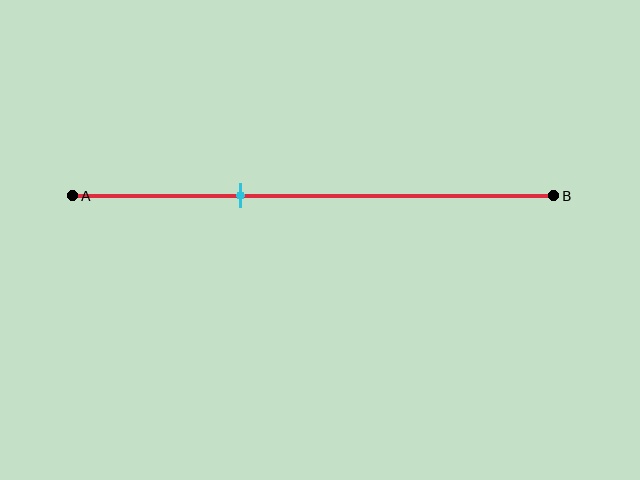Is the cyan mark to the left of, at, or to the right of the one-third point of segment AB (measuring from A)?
The cyan mark is approximately at the one-third point of segment AB.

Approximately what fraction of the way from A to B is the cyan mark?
The cyan mark is approximately 35% of the way from A to B.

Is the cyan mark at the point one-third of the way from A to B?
Yes, the mark is approximately at the one-third point.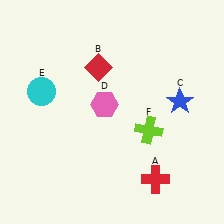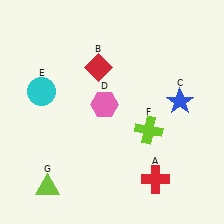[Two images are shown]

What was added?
A lime triangle (G) was added in Image 2.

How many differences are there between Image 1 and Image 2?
There is 1 difference between the two images.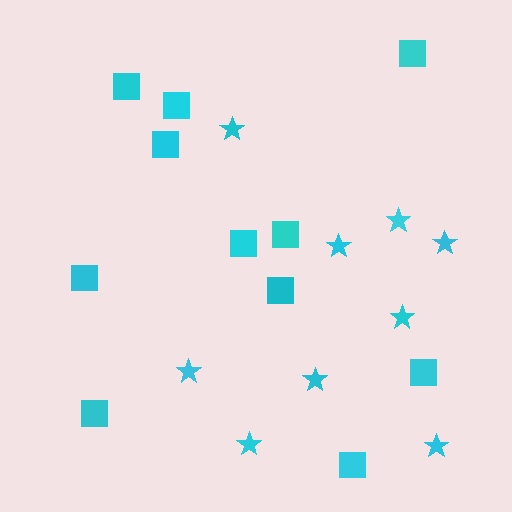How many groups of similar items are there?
There are 2 groups: one group of squares (11) and one group of stars (9).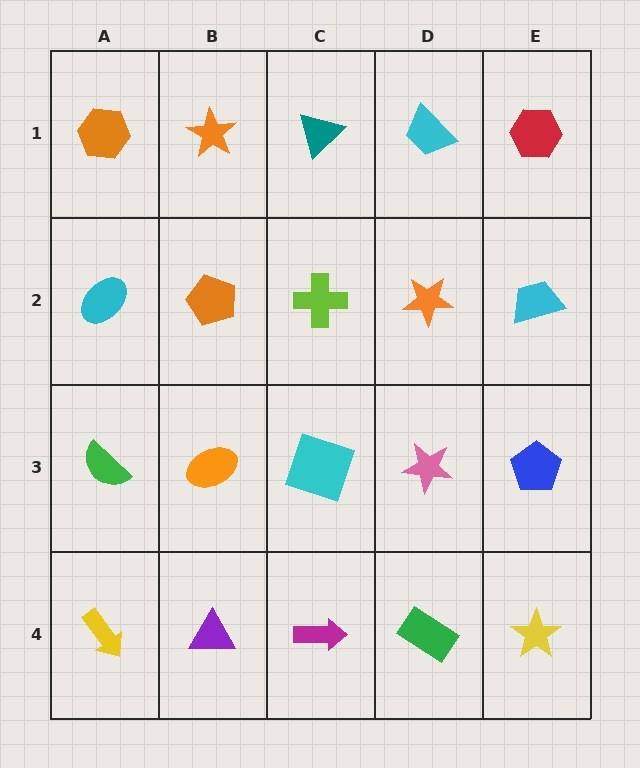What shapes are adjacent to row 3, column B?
An orange pentagon (row 2, column B), a purple triangle (row 4, column B), a green semicircle (row 3, column A), a cyan square (row 3, column C).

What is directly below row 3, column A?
A yellow arrow.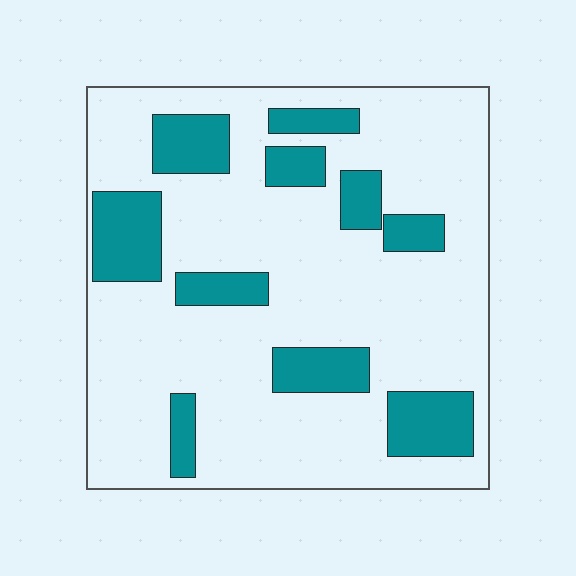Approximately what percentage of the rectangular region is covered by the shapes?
Approximately 20%.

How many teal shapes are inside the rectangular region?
10.